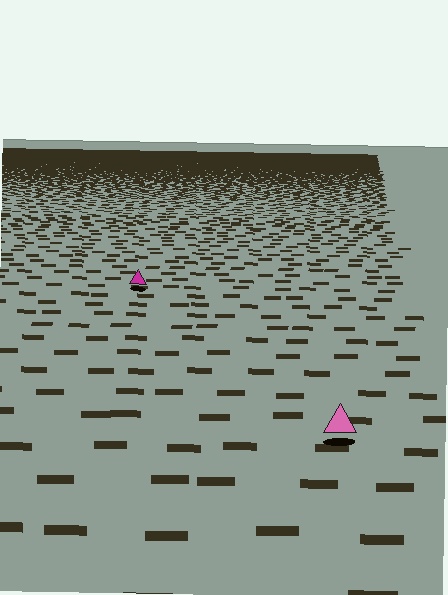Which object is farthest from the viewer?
The magenta triangle is farthest from the viewer. It appears smaller and the ground texture around it is denser.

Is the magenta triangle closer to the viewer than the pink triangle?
No. The pink triangle is closer — you can tell from the texture gradient: the ground texture is coarser near it.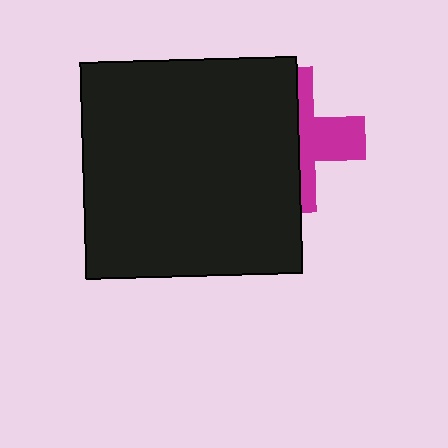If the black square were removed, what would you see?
You would see the complete magenta cross.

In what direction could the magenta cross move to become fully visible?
The magenta cross could move right. That would shift it out from behind the black square entirely.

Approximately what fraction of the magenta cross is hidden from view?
Roughly 58% of the magenta cross is hidden behind the black square.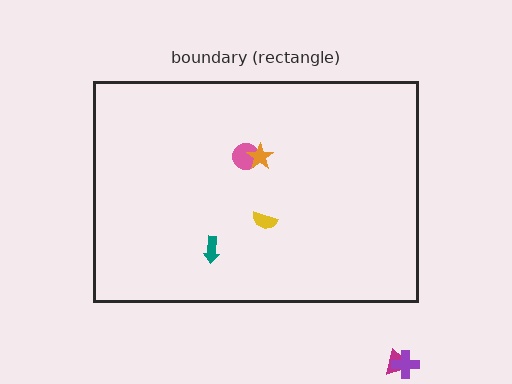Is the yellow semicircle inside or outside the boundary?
Inside.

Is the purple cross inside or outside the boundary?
Outside.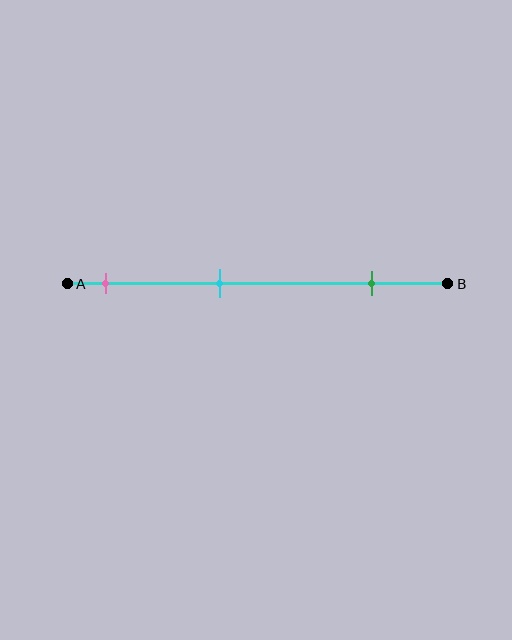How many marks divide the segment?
There are 3 marks dividing the segment.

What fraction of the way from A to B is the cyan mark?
The cyan mark is approximately 40% (0.4) of the way from A to B.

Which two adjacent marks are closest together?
The pink and cyan marks are the closest adjacent pair.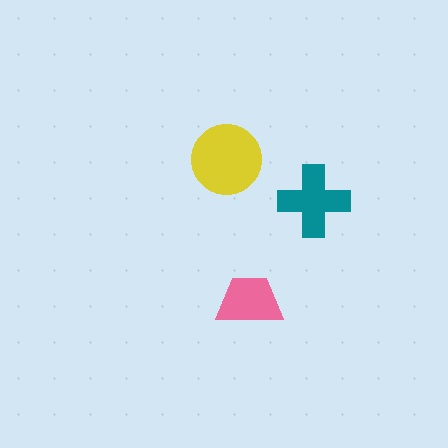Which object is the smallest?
The pink trapezoid.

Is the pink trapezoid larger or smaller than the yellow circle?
Smaller.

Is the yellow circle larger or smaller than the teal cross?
Larger.